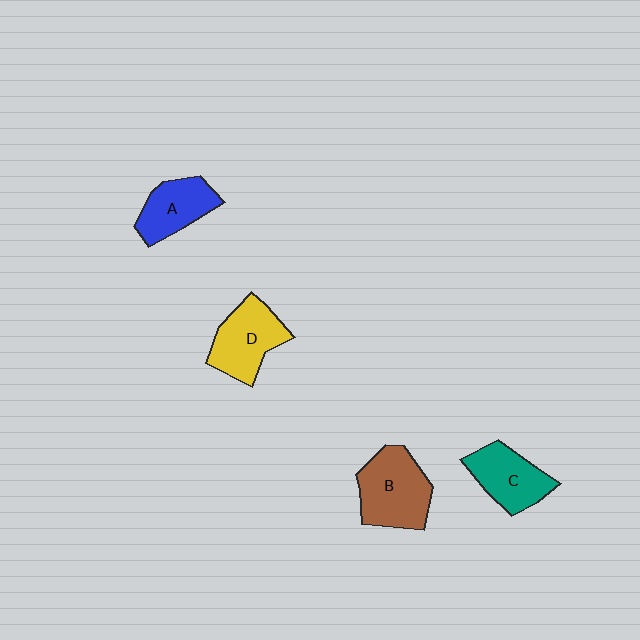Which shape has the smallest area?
Shape A (blue).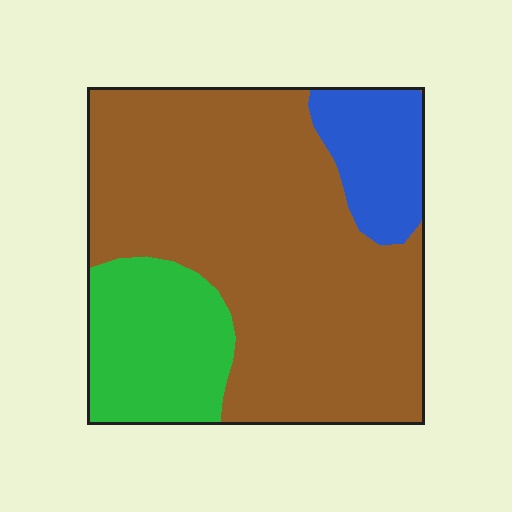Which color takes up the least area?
Blue, at roughly 10%.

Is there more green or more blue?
Green.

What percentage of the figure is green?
Green covers roughly 20% of the figure.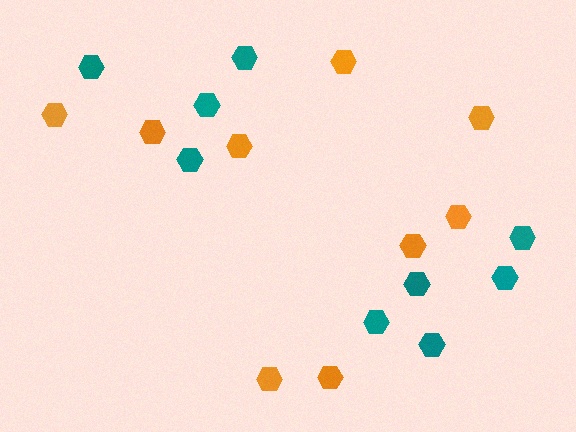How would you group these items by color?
There are 2 groups: one group of teal hexagons (9) and one group of orange hexagons (9).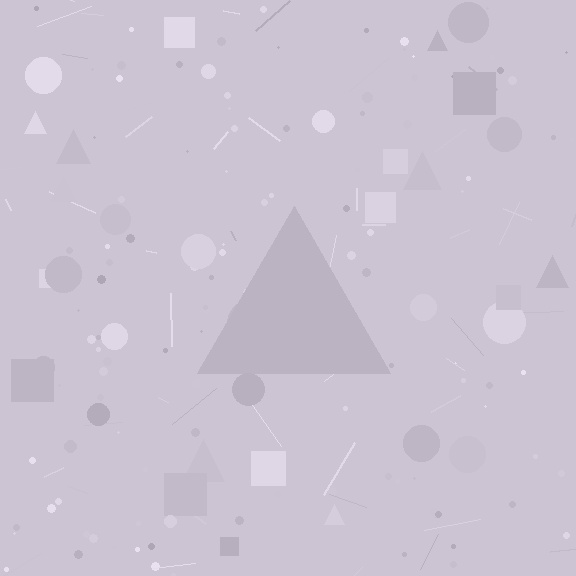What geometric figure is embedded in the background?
A triangle is embedded in the background.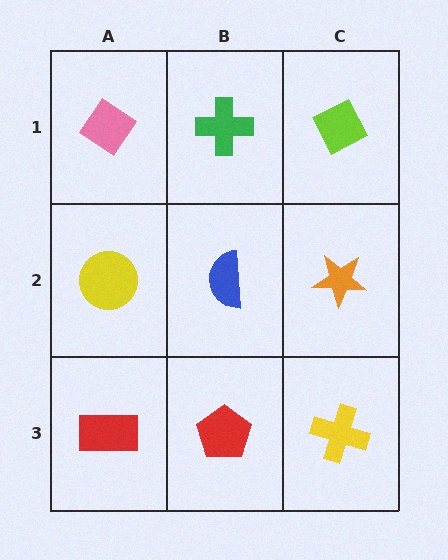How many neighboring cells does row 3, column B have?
3.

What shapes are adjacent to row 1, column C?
An orange star (row 2, column C), a green cross (row 1, column B).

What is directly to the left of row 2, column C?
A blue semicircle.